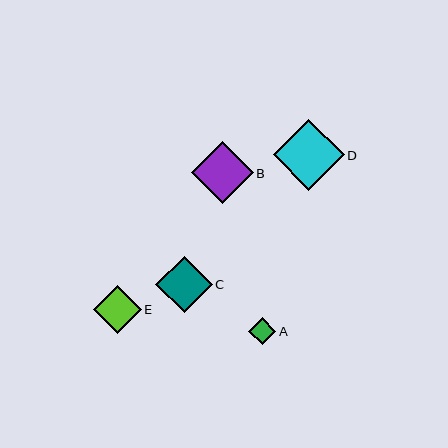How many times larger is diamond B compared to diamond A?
Diamond B is approximately 2.3 times the size of diamond A.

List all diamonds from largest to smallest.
From largest to smallest: D, B, C, E, A.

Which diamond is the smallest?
Diamond A is the smallest with a size of approximately 27 pixels.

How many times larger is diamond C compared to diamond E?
Diamond C is approximately 1.2 times the size of diamond E.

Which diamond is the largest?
Diamond D is the largest with a size of approximately 71 pixels.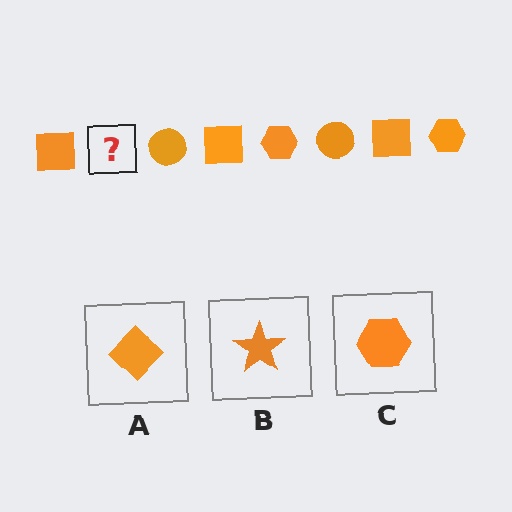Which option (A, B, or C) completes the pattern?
C.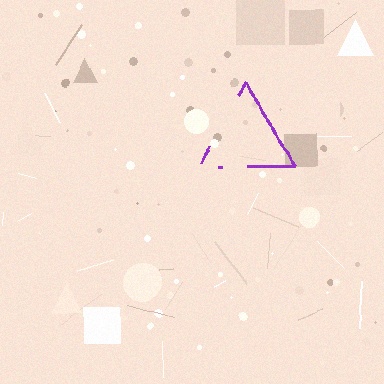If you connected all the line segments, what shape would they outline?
They would outline a triangle.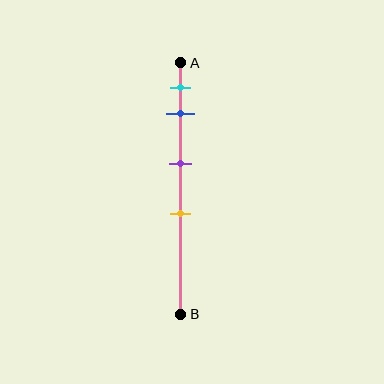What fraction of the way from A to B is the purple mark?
The purple mark is approximately 40% (0.4) of the way from A to B.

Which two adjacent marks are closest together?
The cyan and blue marks are the closest adjacent pair.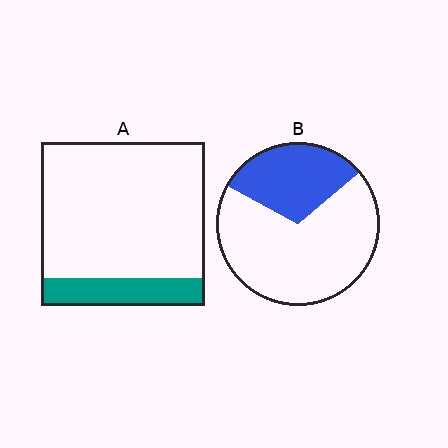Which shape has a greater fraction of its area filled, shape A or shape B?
Shape B.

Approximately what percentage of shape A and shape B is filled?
A is approximately 15% and B is approximately 30%.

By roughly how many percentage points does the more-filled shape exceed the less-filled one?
By roughly 15 percentage points (B over A).